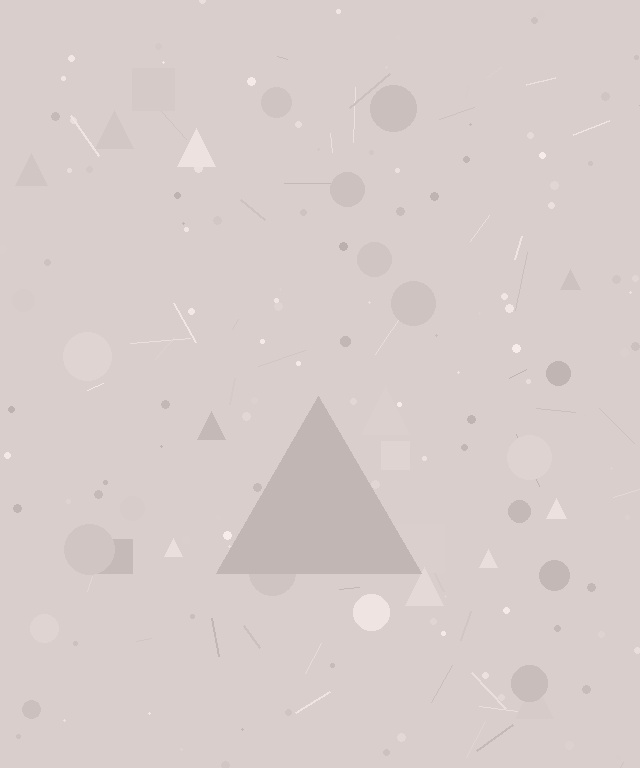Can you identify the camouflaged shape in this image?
The camouflaged shape is a triangle.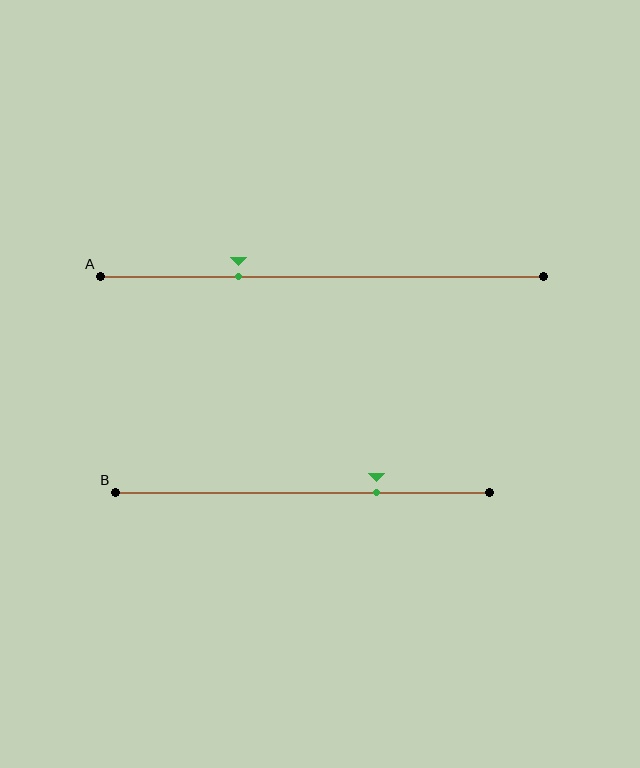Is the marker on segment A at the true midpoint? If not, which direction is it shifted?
No, the marker on segment A is shifted to the left by about 19% of the segment length.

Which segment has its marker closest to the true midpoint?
Segment A has its marker closest to the true midpoint.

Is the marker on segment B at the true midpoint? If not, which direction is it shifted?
No, the marker on segment B is shifted to the right by about 20% of the segment length.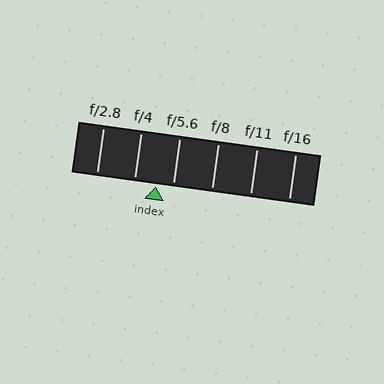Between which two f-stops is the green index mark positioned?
The index mark is between f/4 and f/5.6.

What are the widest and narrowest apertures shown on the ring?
The widest aperture shown is f/2.8 and the narrowest is f/16.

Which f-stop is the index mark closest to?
The index mark is closest to f/5.6.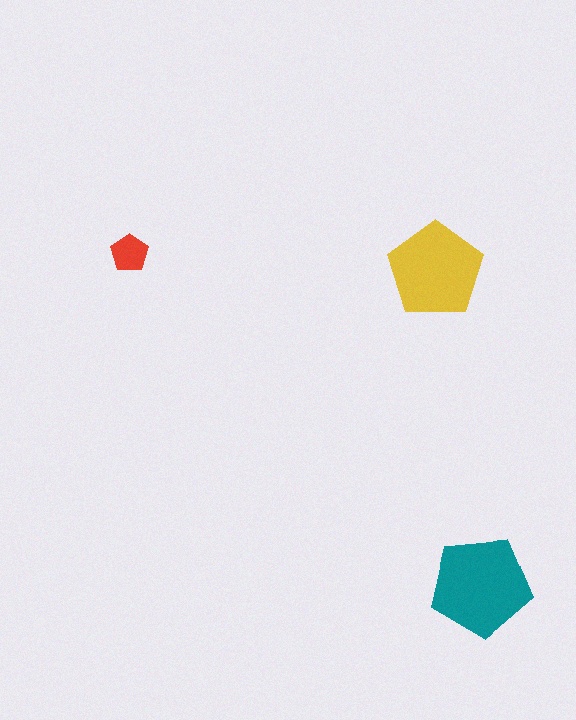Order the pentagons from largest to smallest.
the teal one, the yellow one, the red one.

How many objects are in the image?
There are 3 objects in the image.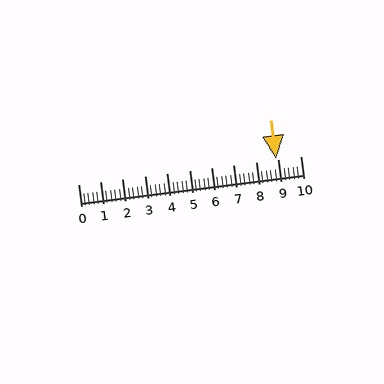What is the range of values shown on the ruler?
The ruler shows values from 0 to 10.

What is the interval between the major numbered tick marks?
The major tick marks are spaced 1 units apart.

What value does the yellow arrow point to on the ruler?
The yellow arrow points to approximately 8.9.